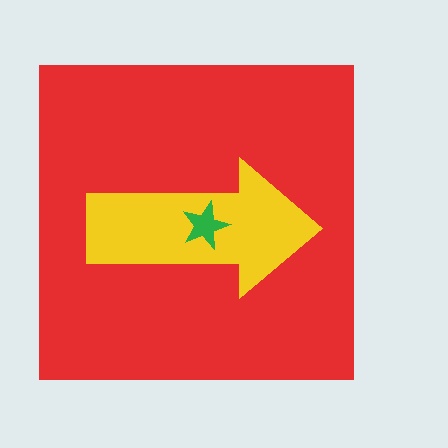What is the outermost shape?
The red square.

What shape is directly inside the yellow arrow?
The green star.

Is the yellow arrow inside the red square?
Yes.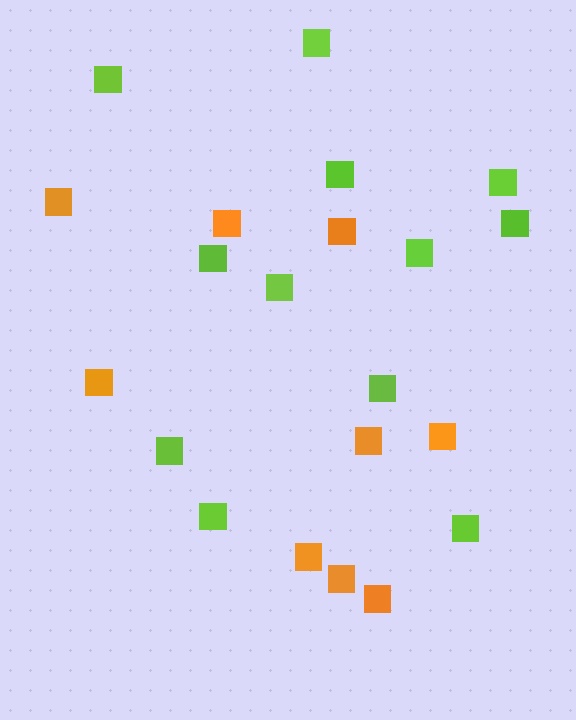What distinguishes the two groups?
There are 2 groups: one group of lime squares (12) and one group of orange squares (9).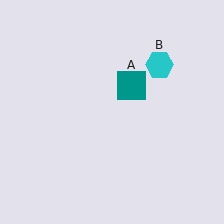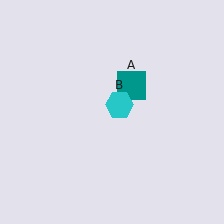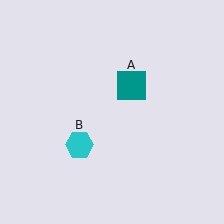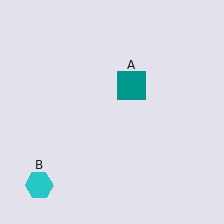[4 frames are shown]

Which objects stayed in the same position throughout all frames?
Teal square (object A) remained stationary.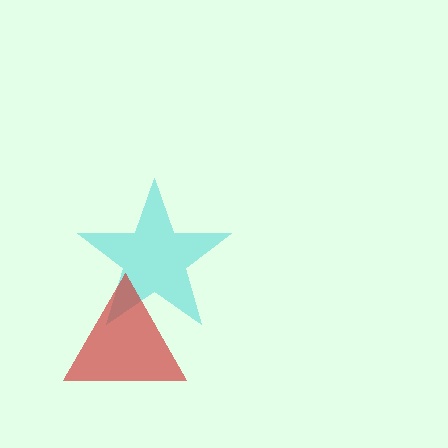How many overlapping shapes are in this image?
There are 2 overlapping shapes in the image.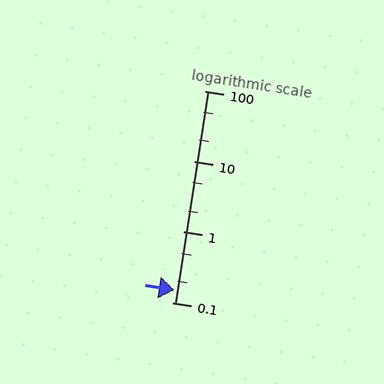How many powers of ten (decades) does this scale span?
The scale spans 3 decades, from 0.1 to 100.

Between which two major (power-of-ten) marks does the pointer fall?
The pointer is between 0.1 and 1.